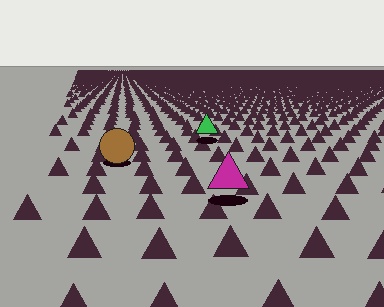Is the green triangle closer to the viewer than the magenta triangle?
No. The magenta triangle is closer — you can tell from the texture gradient: the ground texture is coarser near it.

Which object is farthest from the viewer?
The green triangle is farthest from the viewer. It appears smaller and the ground texture around it is denser.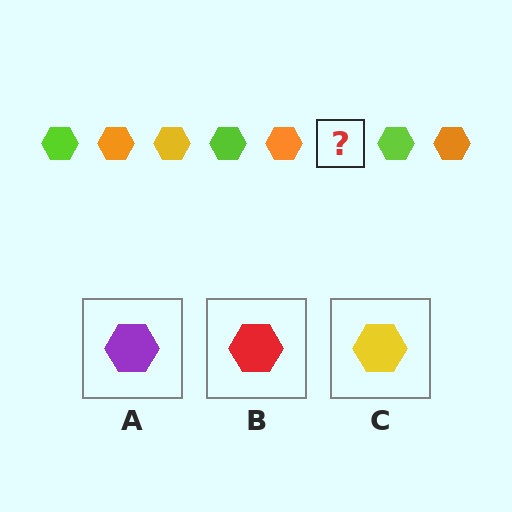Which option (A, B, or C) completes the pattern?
C.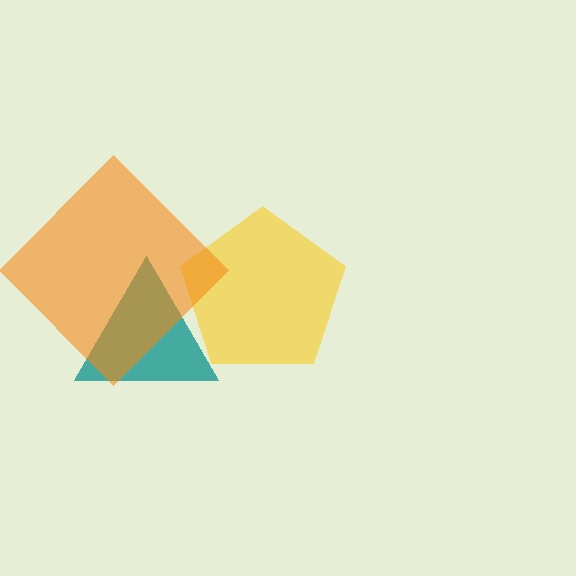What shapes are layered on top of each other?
The layered shapes are: a teal triangle, a yellow pentagon, an orange diamond.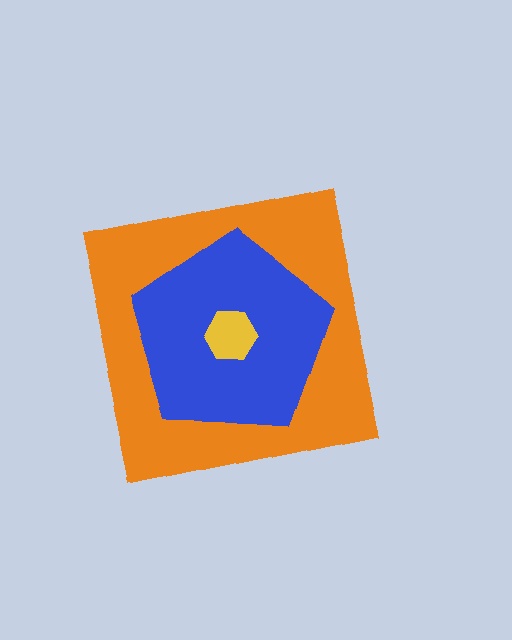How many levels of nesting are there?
3.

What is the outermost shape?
The orange square.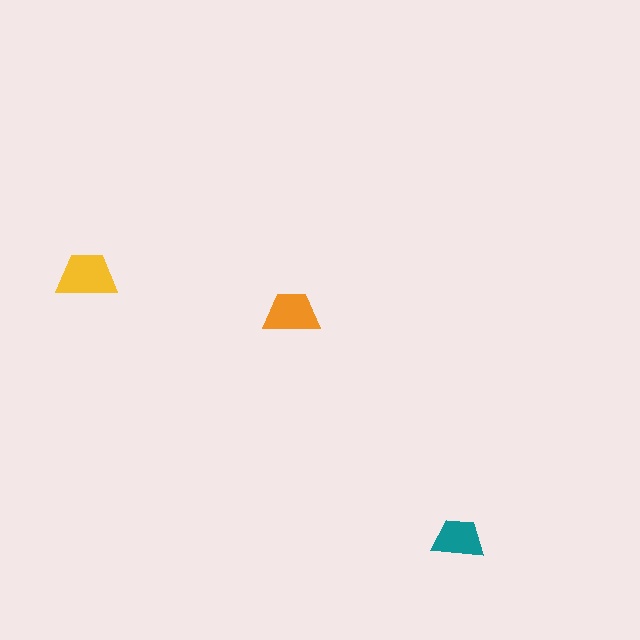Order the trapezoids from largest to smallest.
the yellow one, the orange one, the teal one.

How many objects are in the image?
There are 3 objects in the image.